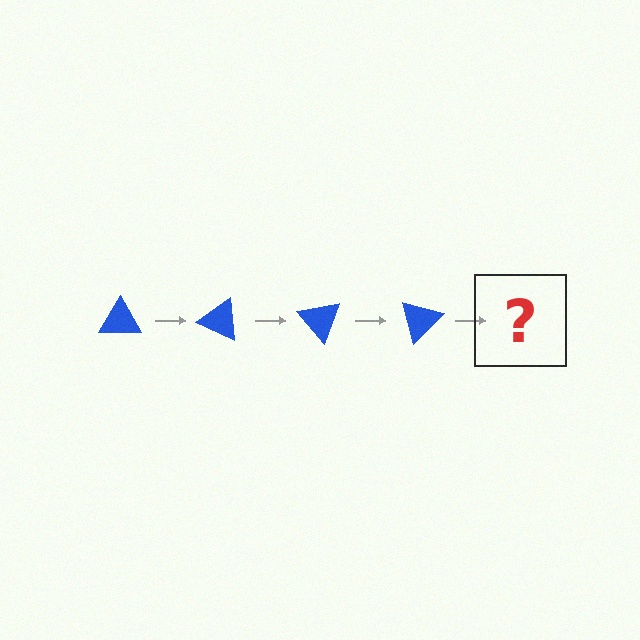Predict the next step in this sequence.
The next step is a blue triangle rotated 100 degrees.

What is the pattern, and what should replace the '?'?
The pattern is that the triangle rotates 25 degrees each step. The '?' should be a blue triangle rotated 100 degrees.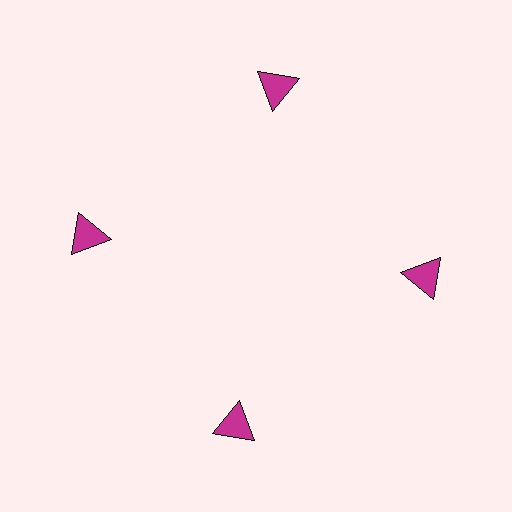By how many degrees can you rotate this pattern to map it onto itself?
The pattern maps onto itself every 90 degrees of rotation.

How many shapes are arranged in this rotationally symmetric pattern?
There are 4 shapes, arranged in 4 groups of 1.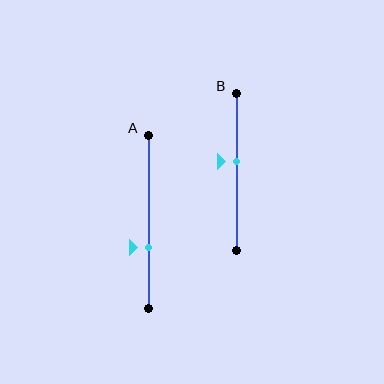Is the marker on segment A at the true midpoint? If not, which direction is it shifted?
No, the marker on segment A is shifted downward by about 15% of the segment length.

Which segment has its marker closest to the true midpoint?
Segment B has its marker closest to the true midpoint.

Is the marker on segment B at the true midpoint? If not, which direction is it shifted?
No, the marker on segment B is shifted upward by about 7% of the segment length.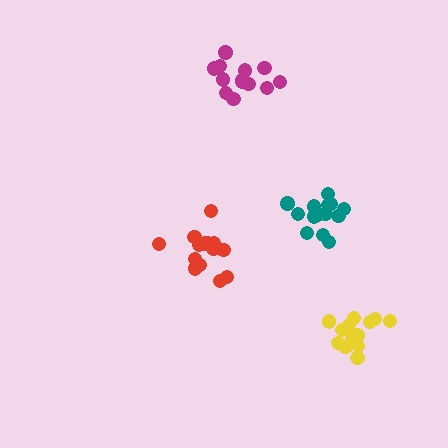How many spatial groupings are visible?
There are 4 spatial groupings.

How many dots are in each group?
Group 1: 14 dots, Group 2: 14 dots, Group 3: 13 dots, Group 4: 15 dots (56 total).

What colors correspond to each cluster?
The clusters are colored: teal, red, magenta, yellow.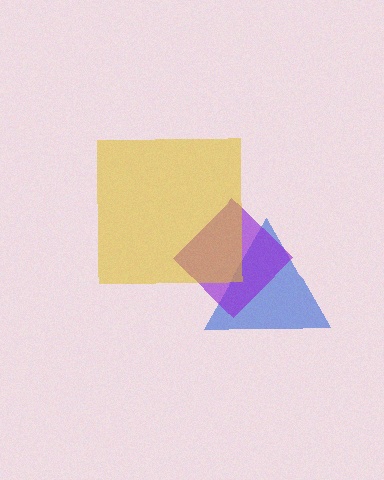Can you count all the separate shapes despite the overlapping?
Yes, there are 3 separate shapes.